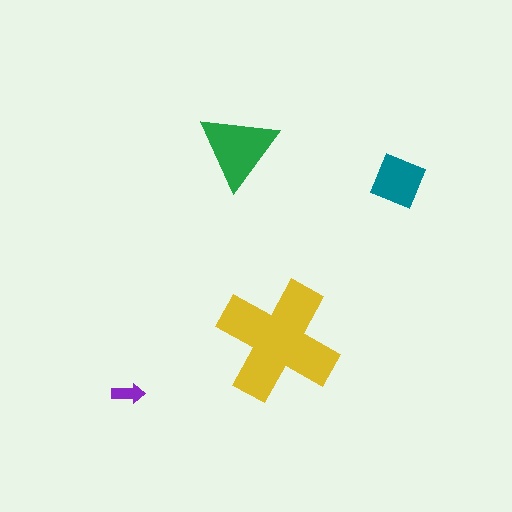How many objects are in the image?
There are 4 objects in the image.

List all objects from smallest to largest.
The purple arrow, the teal diamond, the green triangle, the yellow cross.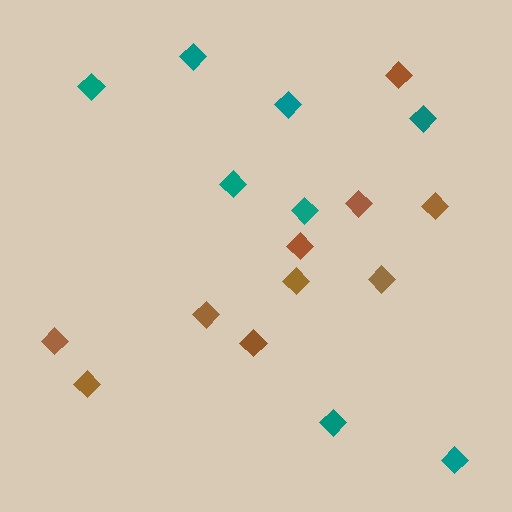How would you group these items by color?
There are 2 groups: one group of teal diamonds (8) and one group of brown diamonds (10).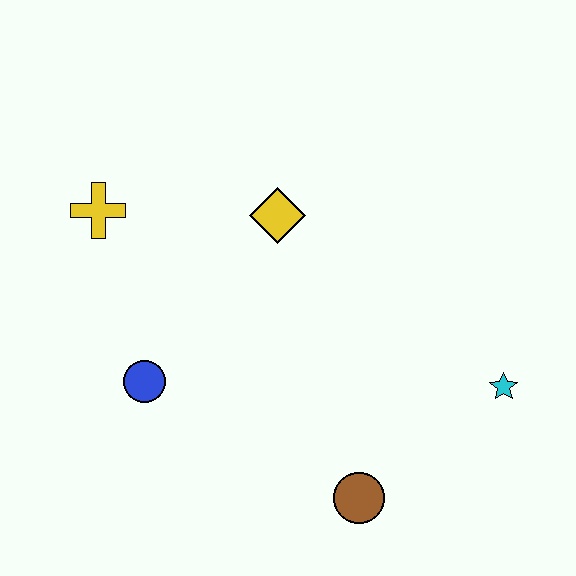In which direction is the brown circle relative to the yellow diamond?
The brown circle is below the yellow diamond.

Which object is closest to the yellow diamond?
The yellow cross is closest to the yellow diamond.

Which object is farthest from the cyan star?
The yellow cross is farthest from the cyan star.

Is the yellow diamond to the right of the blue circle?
Yes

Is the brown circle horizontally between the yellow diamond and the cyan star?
Yes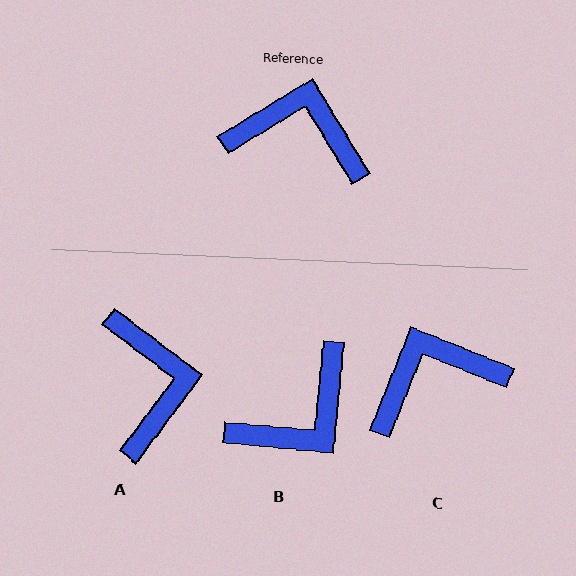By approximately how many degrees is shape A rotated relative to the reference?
Approximately 68 degrees clockwise.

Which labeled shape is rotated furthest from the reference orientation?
B, about 127 degrees away.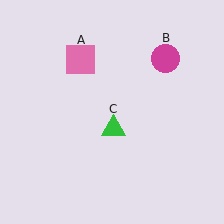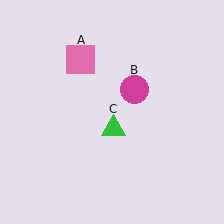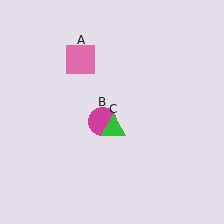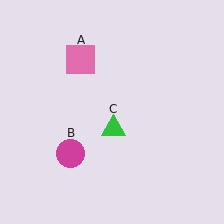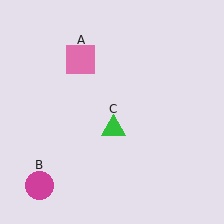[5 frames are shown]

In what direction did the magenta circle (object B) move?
The magenta circle (object B) moved down and to the left.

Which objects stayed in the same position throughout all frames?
Pink square (object A) and green triangle (object C) remained stationary.